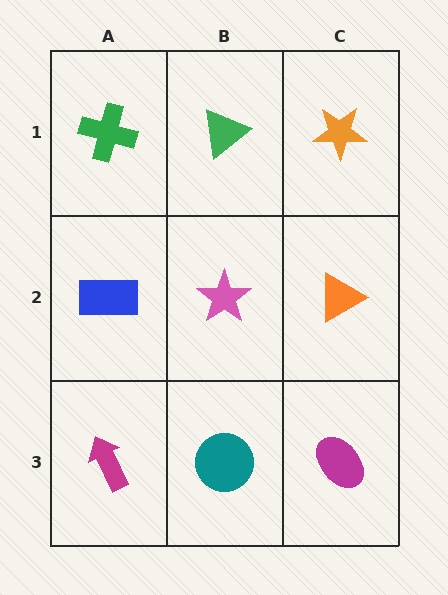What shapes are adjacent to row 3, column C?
An orange triangle (row 2, column C), a teal circle (row 3, column B).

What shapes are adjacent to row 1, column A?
A blue rectangle (row 2, column A), a green triangle (row 1, column B).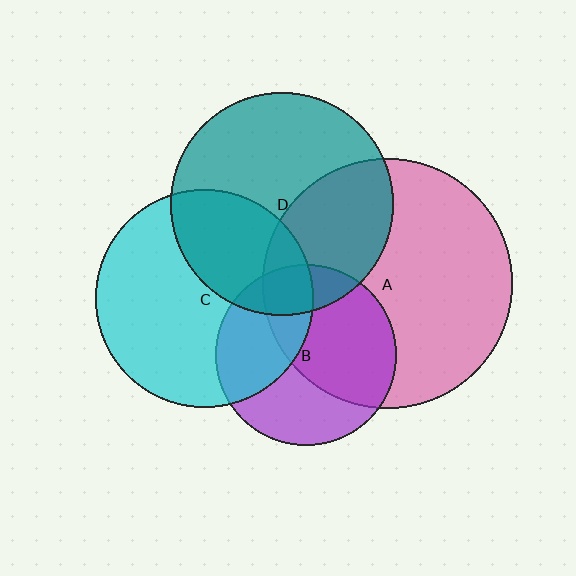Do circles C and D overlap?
Yes.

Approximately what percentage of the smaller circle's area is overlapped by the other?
Approximately 35%.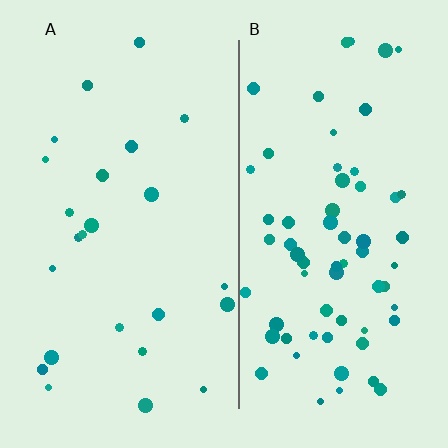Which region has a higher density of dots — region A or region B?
B (the right).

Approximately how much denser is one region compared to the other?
Approximately 2.8× — region B over region A.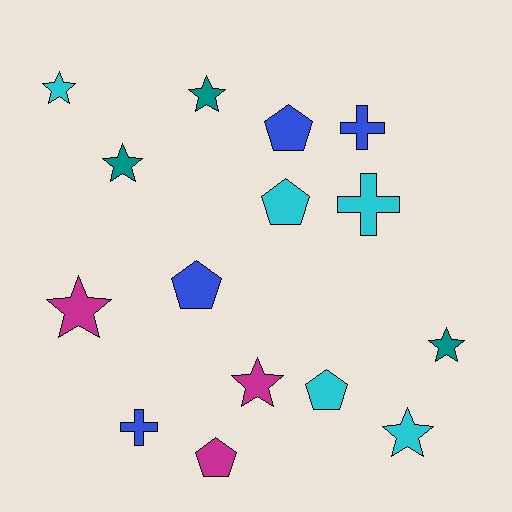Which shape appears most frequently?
Star, with 7 objects.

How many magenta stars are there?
There are 2 magenta stars.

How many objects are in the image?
There are 15 objects.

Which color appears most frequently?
Cyan, with 5 objects.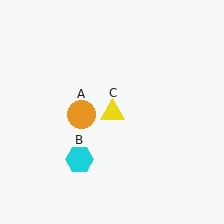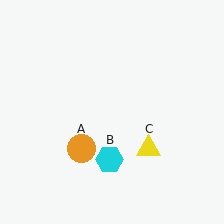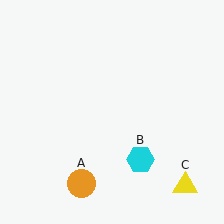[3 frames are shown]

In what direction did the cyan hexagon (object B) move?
The cyan hexagon (object B) moved right.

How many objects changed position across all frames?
3 objects changed position: orange circle (object A), cyan hexagon (object B), yellow triangle (object C).